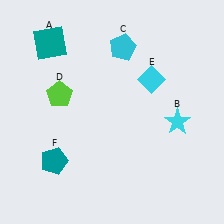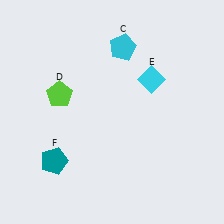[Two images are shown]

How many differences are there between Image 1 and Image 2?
There are 2 differences between the two images.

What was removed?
The cyan star (B), the teal square (A) were removed in Image 2.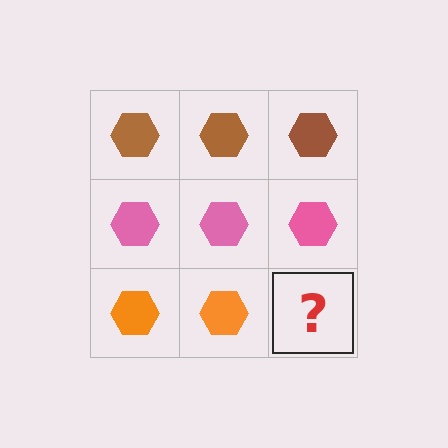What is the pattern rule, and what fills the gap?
The rule is that each row has a consistent color. The gap should be filled with an orange hexagon.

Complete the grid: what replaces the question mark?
The question mark should be replaced with an orange hexagon.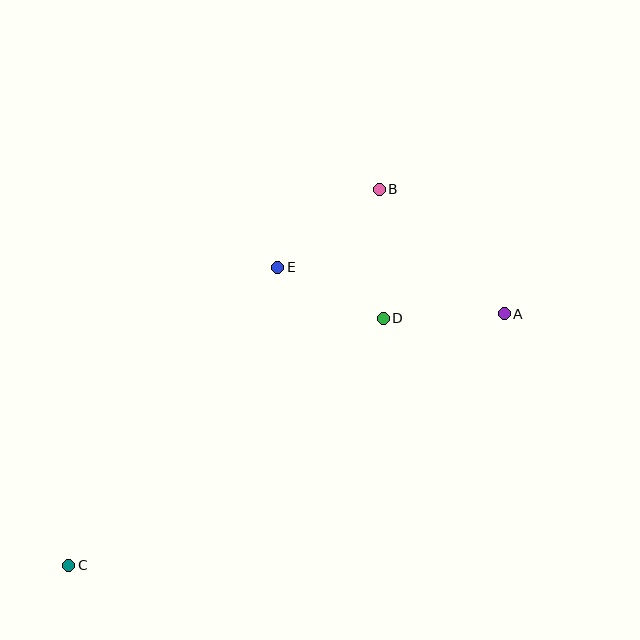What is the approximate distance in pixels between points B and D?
The distance between B and D is approximately 129 pixels.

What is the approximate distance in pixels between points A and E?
The distance between A and E is approximately 231 pixels.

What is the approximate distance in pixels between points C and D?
The distance between C and D is approximately 400 pixels.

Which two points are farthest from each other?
Points A and C are farthest from each other.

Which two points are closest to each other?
Points D and E are closest to each other.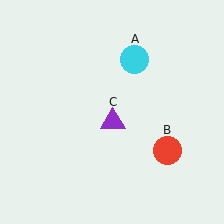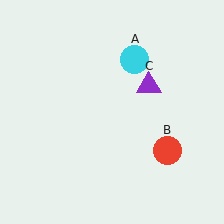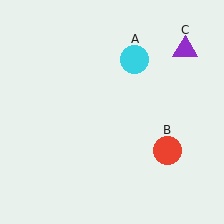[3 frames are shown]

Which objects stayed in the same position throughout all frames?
Cyan circle (object A) and red circle (object B) remained stationary.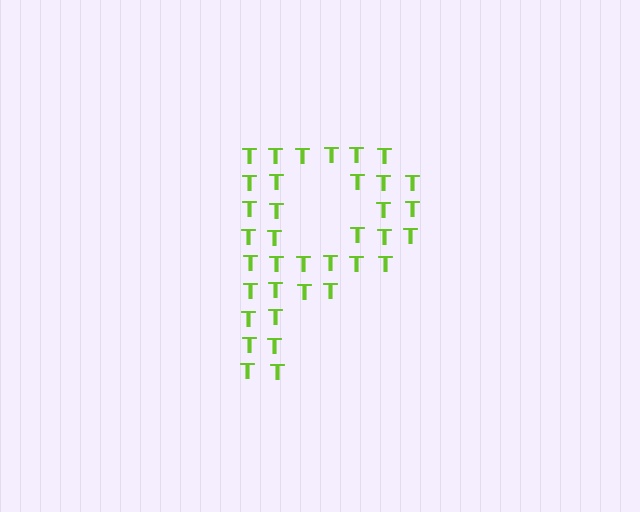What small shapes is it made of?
It is made of small letter T's.